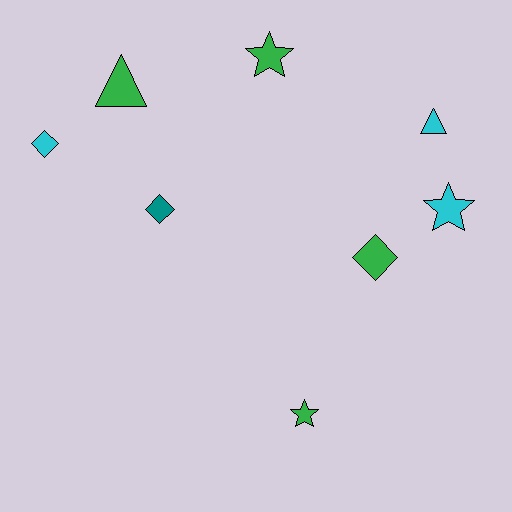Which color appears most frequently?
Green, with 4 objects.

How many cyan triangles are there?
There is 1 cyan triangle.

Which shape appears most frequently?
Diamond, with 3 objects.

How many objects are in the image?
There are 8 objects.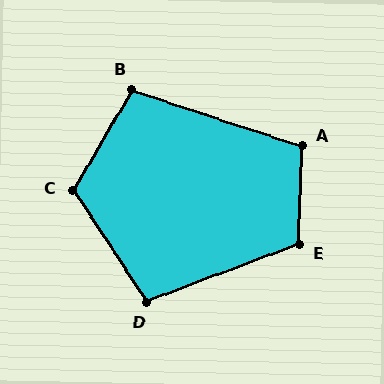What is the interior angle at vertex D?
Approximately 103 degrees (obtuse).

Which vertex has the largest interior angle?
C, at approximately 116 degrees.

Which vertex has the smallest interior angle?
B, at approximately 102 degrees.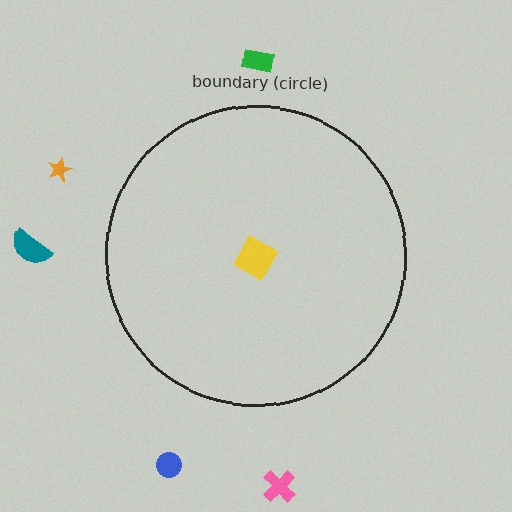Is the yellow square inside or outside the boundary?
Inside.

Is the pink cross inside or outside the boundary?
Outside.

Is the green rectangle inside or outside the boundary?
Outside.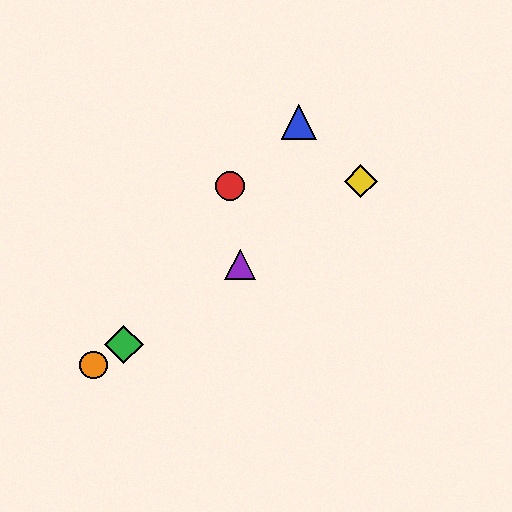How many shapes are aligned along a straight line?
4 shapes (the green diamond, the yellow diamond, the purple triangle, the orange circle) are aligned along a straight line.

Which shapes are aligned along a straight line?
The green diamond, the yellow diamond, the purple triangle, the orange circle are aligned along a straight line.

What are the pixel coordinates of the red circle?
The red circle is at (230, 186).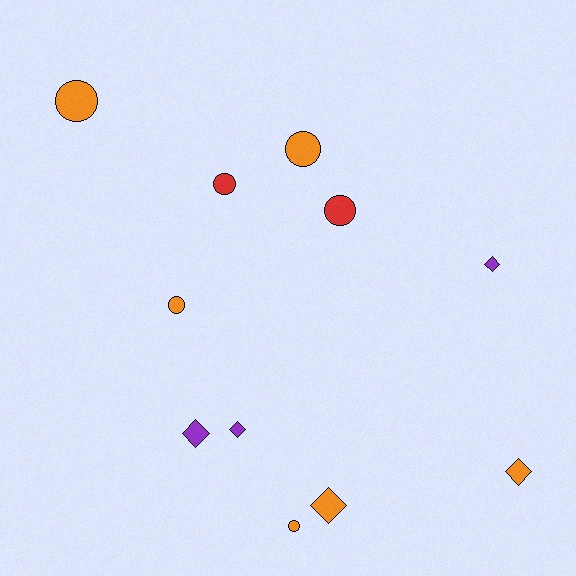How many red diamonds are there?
There are no red diamonds.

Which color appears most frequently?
Orange, with 6 objects.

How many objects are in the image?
There are 11 objects.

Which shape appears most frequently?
Circle, with 6 objects.